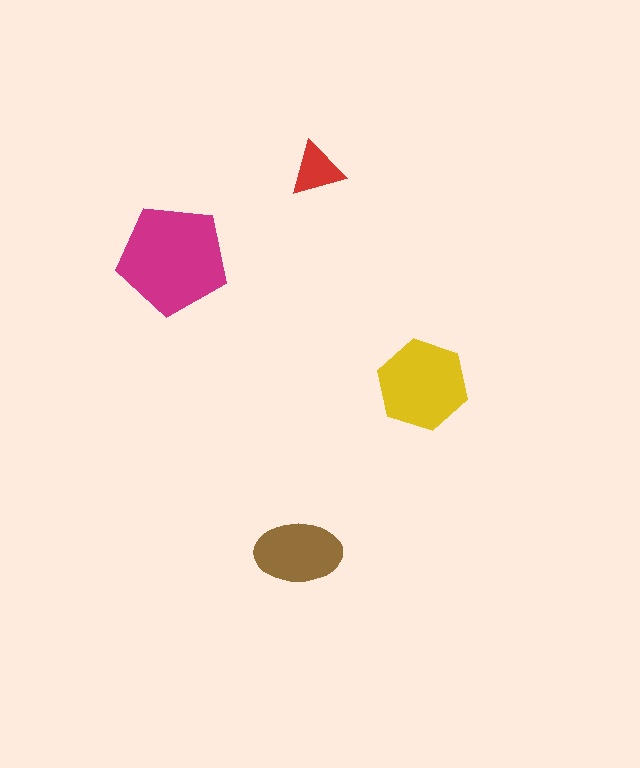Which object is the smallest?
The red triangle.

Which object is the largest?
The magenta pentagon.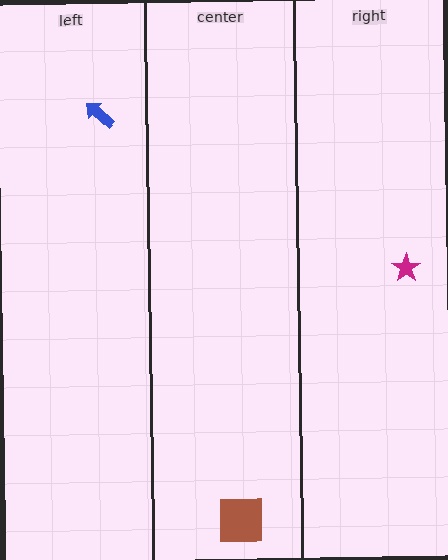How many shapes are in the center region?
1.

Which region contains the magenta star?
The right region.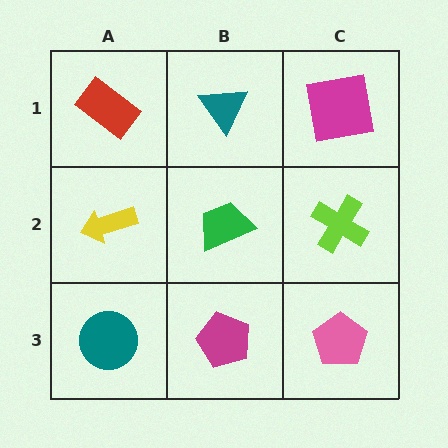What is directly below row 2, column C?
A pink pentagon.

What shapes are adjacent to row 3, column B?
A green trapezoid (row 2, column B), a teal circle (row 3, column A), a pink pentagon (row 3, column C).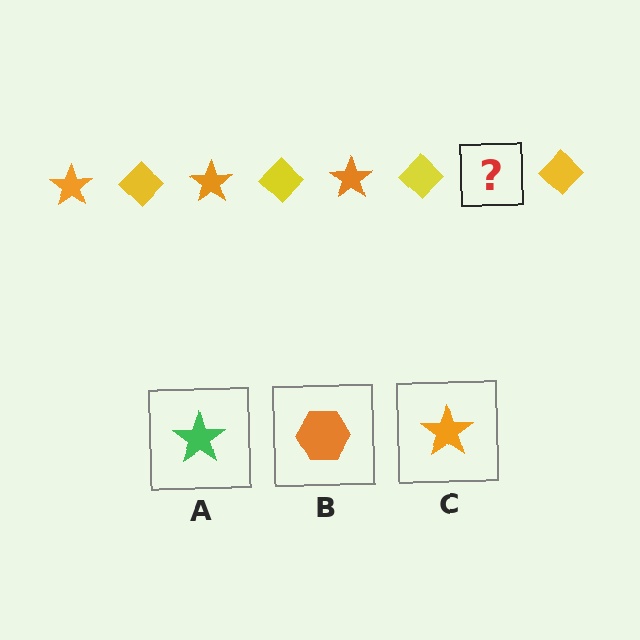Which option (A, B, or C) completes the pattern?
C.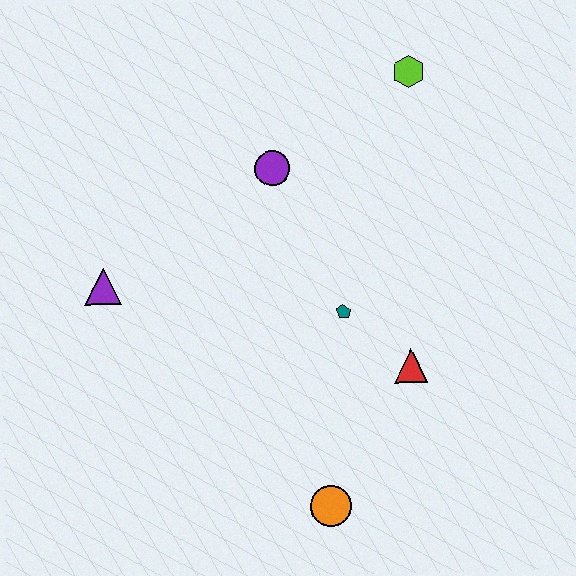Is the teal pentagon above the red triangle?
Yes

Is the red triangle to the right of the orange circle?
Yes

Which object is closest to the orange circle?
The red triangle is closest to the orange circle.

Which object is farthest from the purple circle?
The orange circle is farthest from the purple circle.